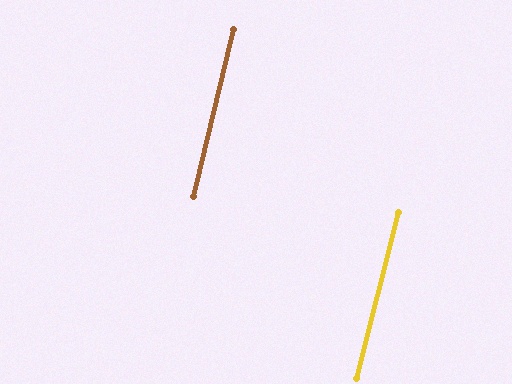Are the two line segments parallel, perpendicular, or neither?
Parallel — their directions differ by only 1.0°.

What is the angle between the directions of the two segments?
Approximately 1 degree.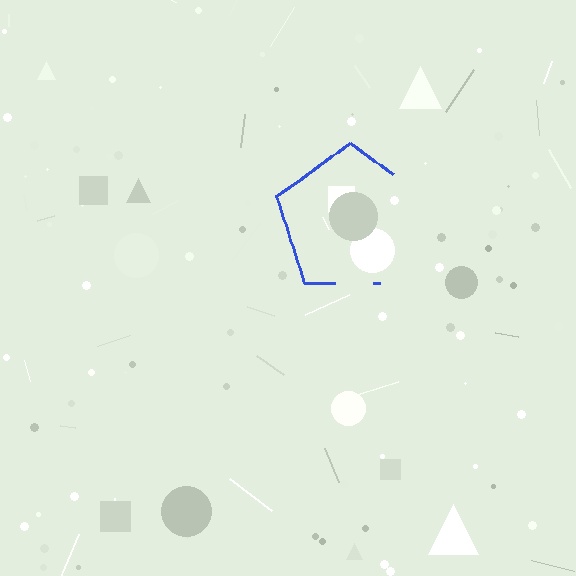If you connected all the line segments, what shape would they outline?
They would outline a pentagon.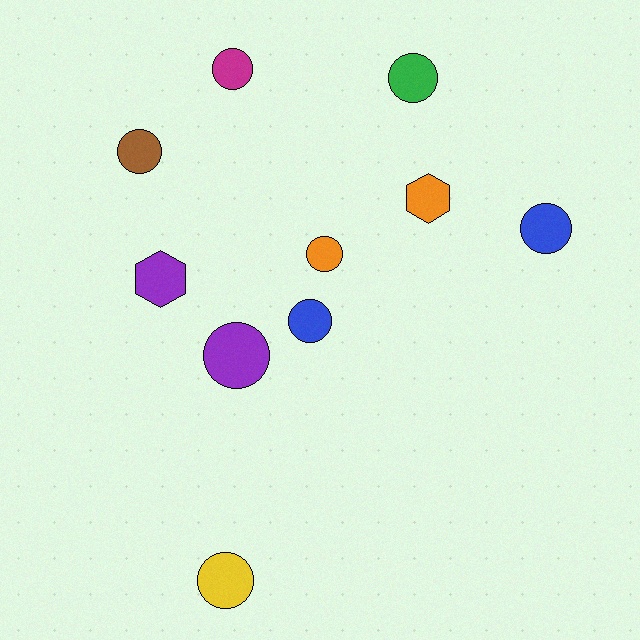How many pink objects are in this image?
There are no pink objects.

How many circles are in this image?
There are 8 circles.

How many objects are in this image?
There are 10 objects.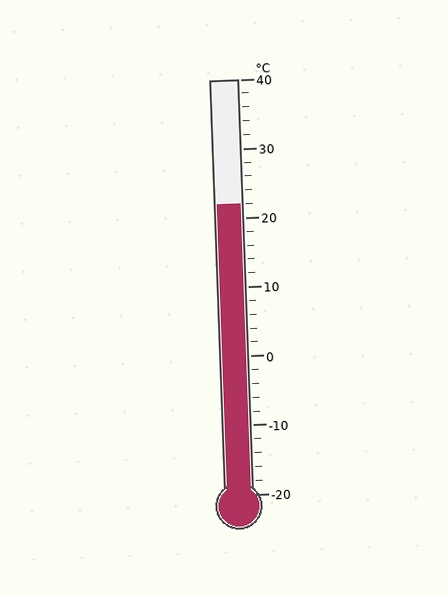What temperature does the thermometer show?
The thermometer shows approximately 22°C.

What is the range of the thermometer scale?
The thermometer scale ranges from -20°C to 40°C.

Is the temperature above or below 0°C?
The temperature is above 0°C.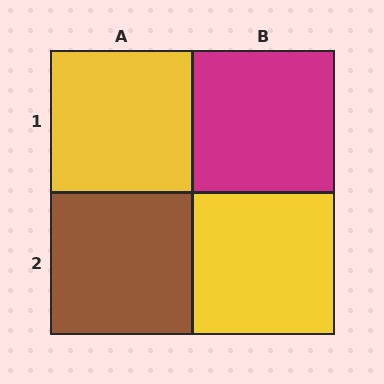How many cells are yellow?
2 cells are yellow.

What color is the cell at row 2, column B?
Yellow.